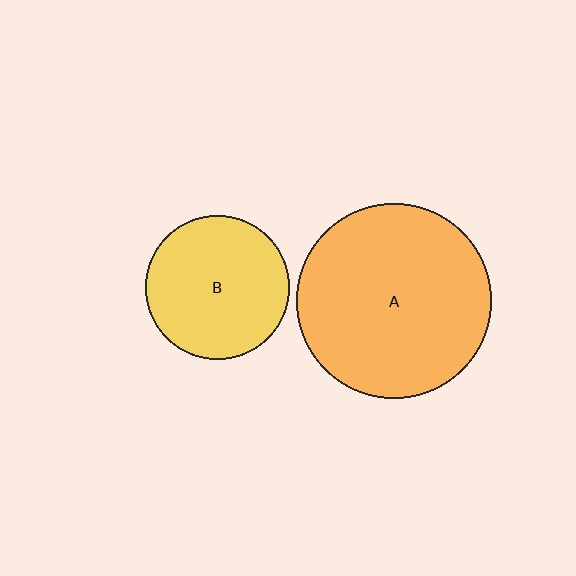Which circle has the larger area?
Circle A (orange).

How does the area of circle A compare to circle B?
Approximately 1.8 times.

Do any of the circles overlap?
No, none of the circles overlap.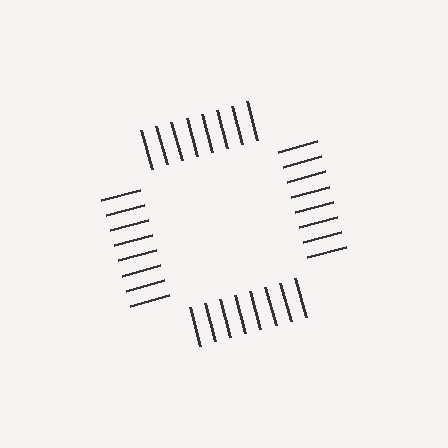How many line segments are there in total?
32 — 8 along each of the 4 edges.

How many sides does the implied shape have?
4 sides — the line-ends trace a square.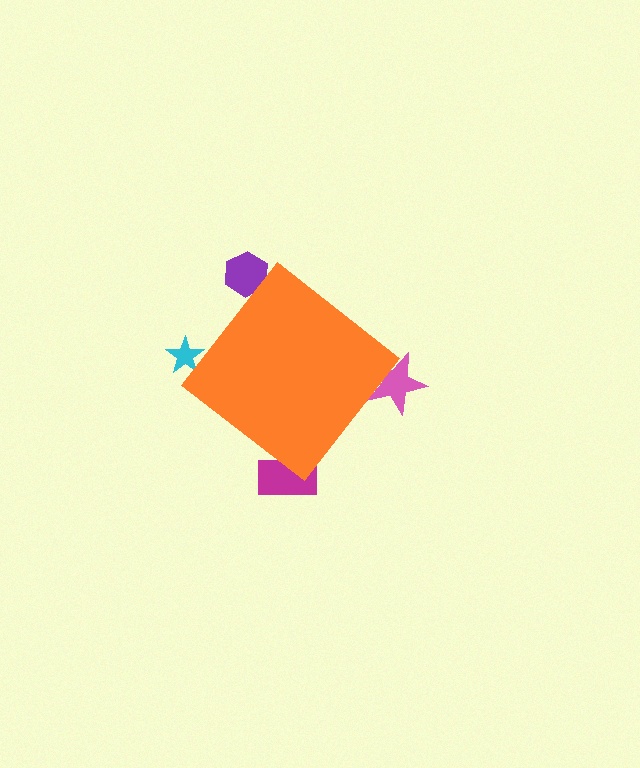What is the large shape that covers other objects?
An orange diamond.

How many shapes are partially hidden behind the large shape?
4 shapes are partially hidden.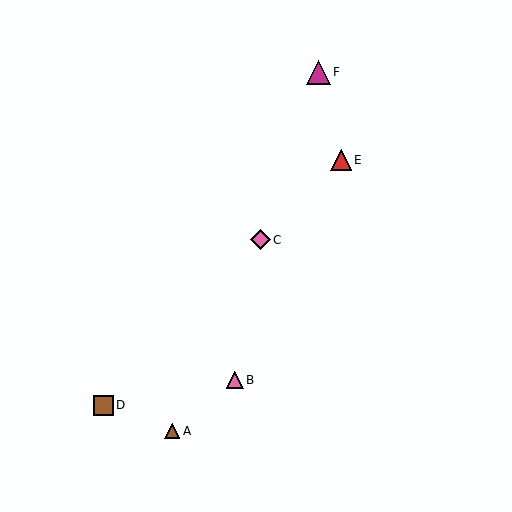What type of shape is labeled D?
Shape D is a brown square.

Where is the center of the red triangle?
The center of the red triangle is at (341, 160).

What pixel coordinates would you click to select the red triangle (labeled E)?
Click at (341, 160) to select the red triangle E.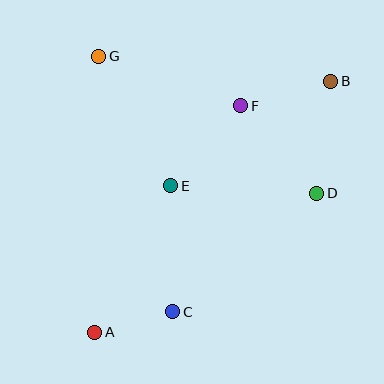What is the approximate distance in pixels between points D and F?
The distance between D and F is approximately 116 pixels.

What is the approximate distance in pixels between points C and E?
The distance between C and E is approximately 126 pixels.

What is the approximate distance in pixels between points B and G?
The distance between B and G is approximately 233 pixels.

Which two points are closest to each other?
Points A and C are closest to each other.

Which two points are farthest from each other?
Points A and B are farthest from each other.